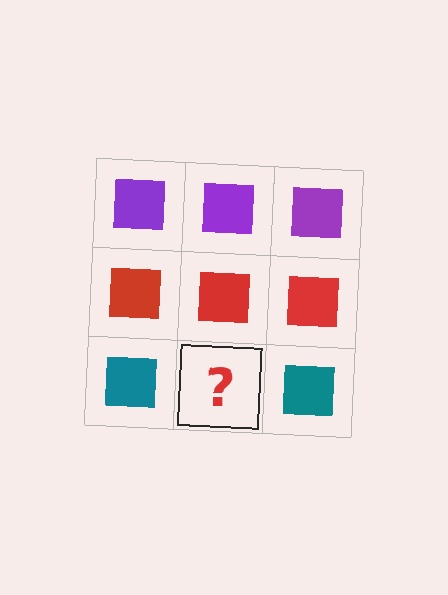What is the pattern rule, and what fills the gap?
The rule is that each row has a consistent color. The gap should be filled with a teal square.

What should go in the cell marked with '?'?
The missing cell should contain a teal square.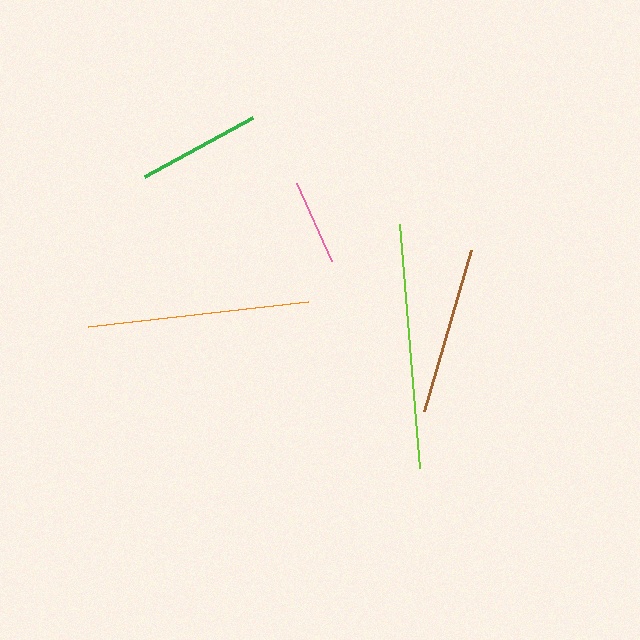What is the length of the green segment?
The green segment is approximately 124 pixels long.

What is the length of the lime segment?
The lime segment is approximately 245 pixels long.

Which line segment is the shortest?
The pink line is the shortest at approximately 86 pixels.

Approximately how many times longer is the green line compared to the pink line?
The green line is approximately 1.4 times the length of the pink line.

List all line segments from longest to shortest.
From longest to shortest: lime, orange, brown, green, pink.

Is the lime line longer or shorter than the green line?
The lime line is longer than the green line.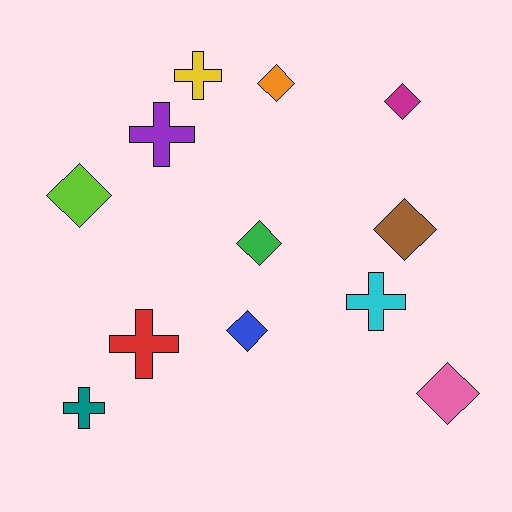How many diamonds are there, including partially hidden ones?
There are 7 diamonds.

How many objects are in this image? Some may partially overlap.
There are 12 objects.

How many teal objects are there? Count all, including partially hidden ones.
There is 1 teal object.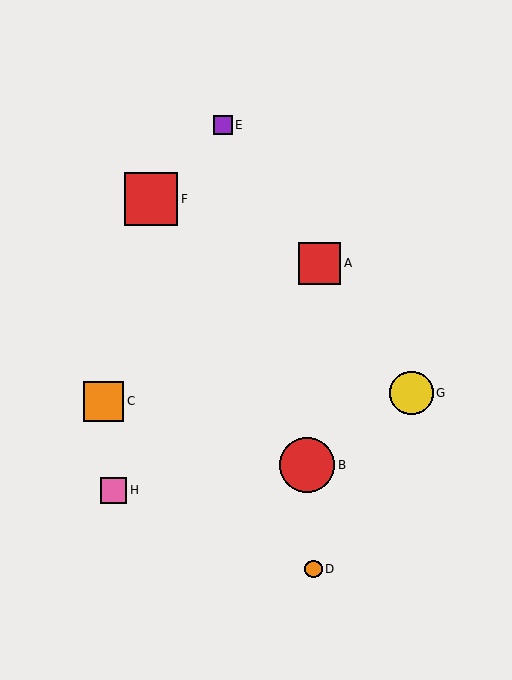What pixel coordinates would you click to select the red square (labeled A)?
Click at (320, 263) to select the red square A.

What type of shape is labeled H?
Shape H is a pink square.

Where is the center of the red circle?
The center of the red circle is at (307, 465).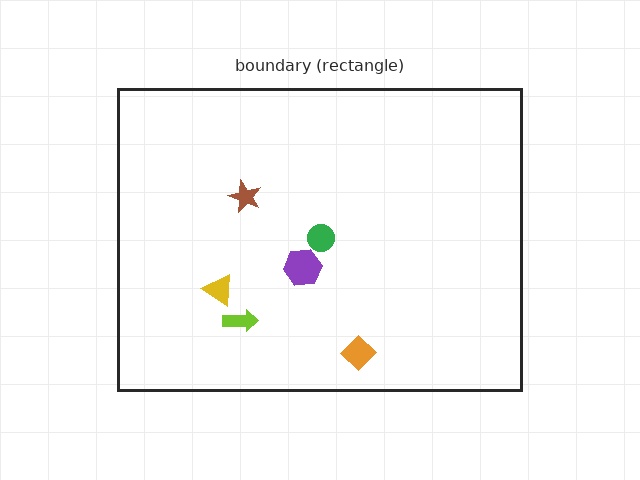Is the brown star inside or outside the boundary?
Inside.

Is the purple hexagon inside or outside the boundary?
Inside.